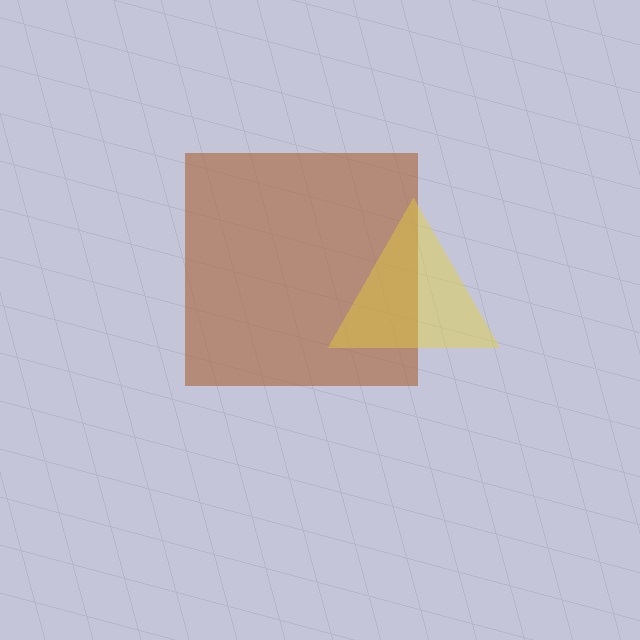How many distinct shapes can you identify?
There are 2 distinct shapes: a brown square, a yellow triangle.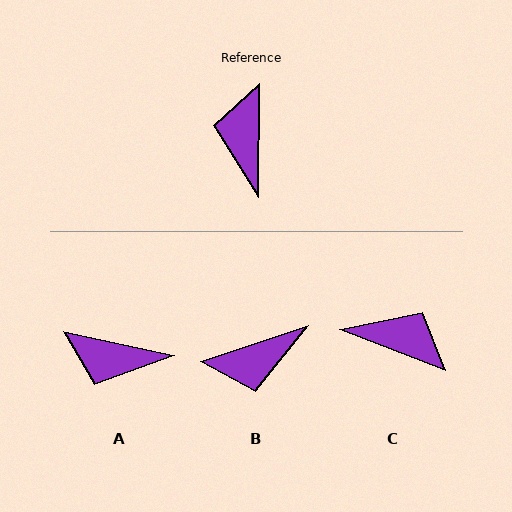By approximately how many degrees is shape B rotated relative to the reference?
Approximately 109 degrees counter-clockwise.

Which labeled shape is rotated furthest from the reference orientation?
C, about 111 degrees away.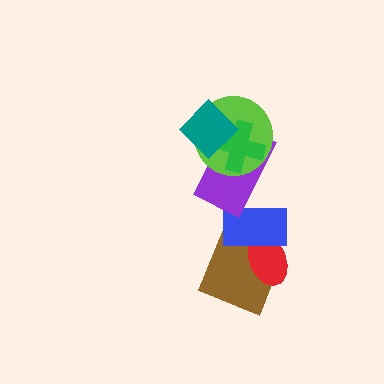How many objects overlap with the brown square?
2 objects overlap with the brown square.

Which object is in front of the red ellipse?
The blue rectangle is in front of the red ellipse.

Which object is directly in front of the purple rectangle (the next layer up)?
The lime circle is directly in front of the purple rectangle.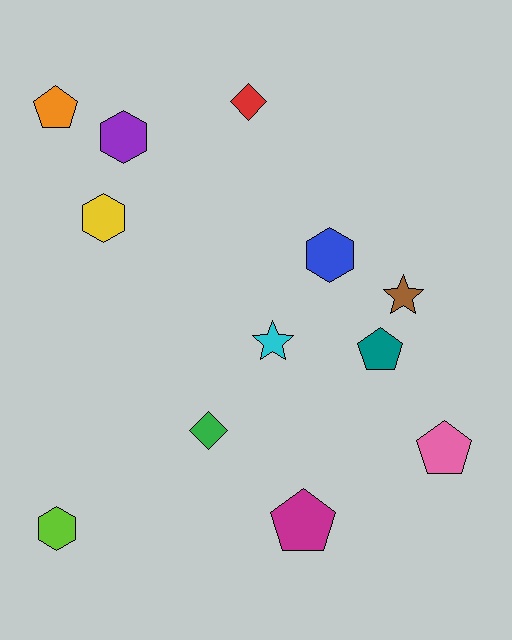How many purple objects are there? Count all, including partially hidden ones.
There is 1 purple object.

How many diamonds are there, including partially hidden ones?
There are 2 diamonds.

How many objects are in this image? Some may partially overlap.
There are 12 objects.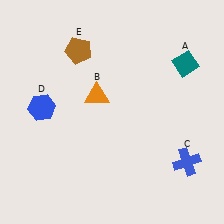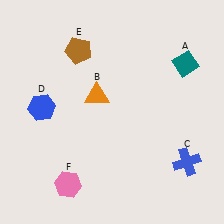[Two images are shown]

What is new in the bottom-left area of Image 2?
A pink hexagon (F) was added in the bottom-left area of Image 2.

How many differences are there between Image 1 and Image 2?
There is 1 difference between the two images.